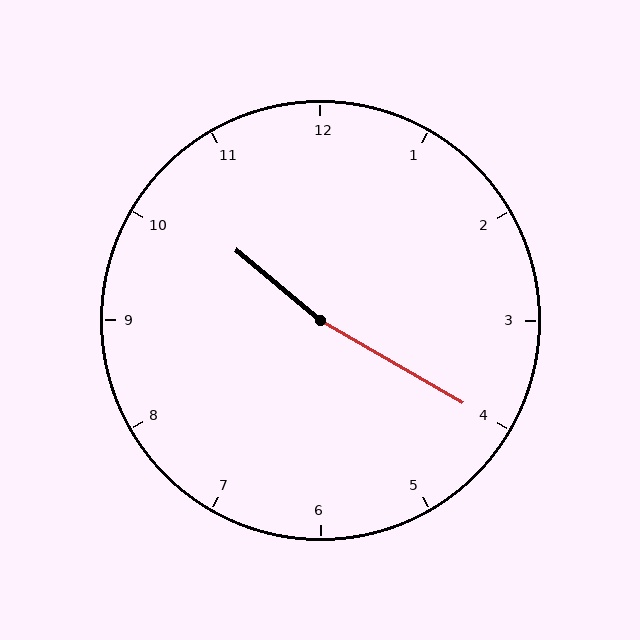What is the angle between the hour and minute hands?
Approximately 170 degrees.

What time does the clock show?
10:20.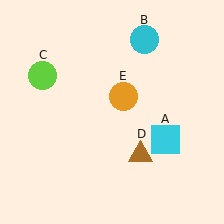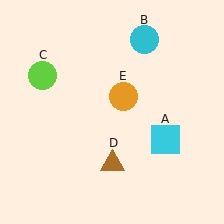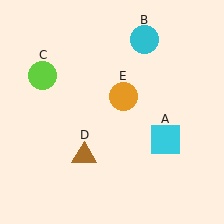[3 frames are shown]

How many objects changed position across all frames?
1 object changed position: brown triangle (object D).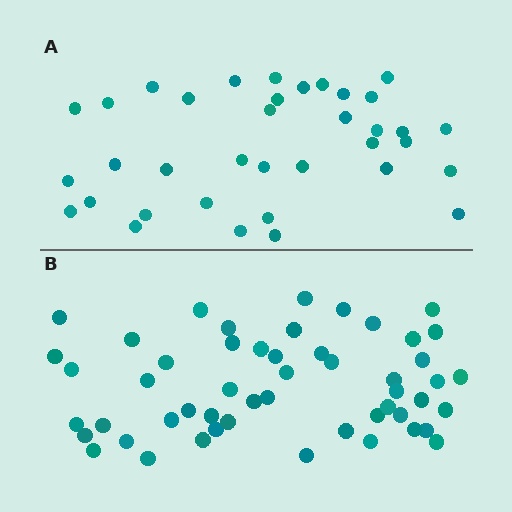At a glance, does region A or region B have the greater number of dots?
Region B (the bottom region) has more dots.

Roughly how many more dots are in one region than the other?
Region B has approximately 15 more dots than region A.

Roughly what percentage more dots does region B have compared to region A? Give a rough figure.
About 45% more.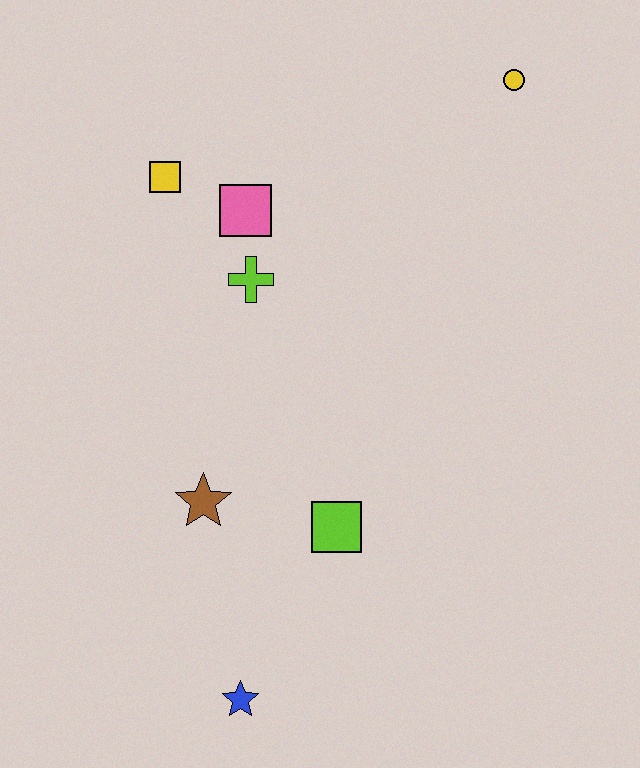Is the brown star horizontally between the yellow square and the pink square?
Yes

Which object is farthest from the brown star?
The yellow circle is farthest from the brown star.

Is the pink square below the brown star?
No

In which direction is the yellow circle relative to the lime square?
The yellow circle is above the lime square.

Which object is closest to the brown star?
The lime square is closest to the brown star.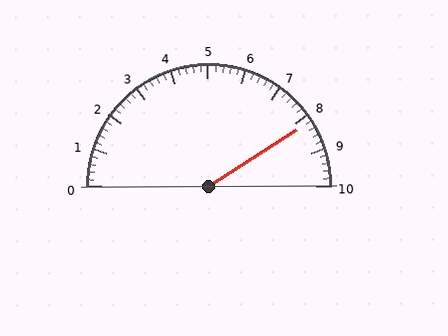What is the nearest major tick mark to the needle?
The nearest major tick mark is 8.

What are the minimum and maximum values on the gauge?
The gauge ranges from 0 to 10.